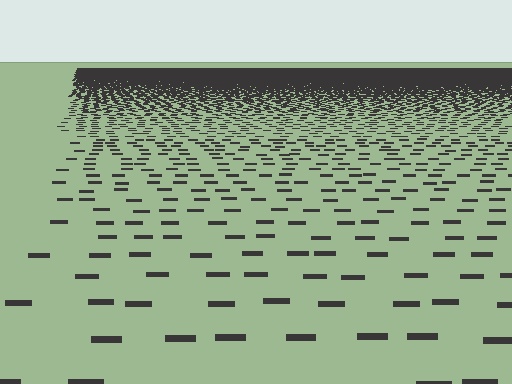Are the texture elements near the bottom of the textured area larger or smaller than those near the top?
Larger. Near the bottom, elements are closer to the viewer and appear at a bigger on-screen size.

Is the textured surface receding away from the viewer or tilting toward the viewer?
The surface is receding away from the viewer. Texture elements get smaller and denser toward the top.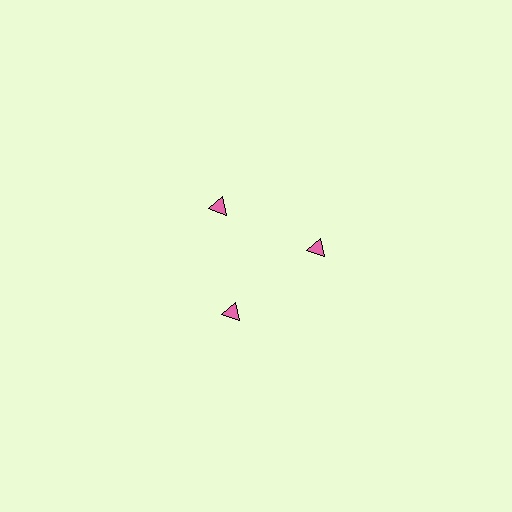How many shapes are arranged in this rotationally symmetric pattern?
There are 3 shapes, arranged in 3 groups of 1.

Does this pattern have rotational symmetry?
Yes, this pattern has 3-fold rotational symmetry. It looks the same after rotating 120 degrees around the center.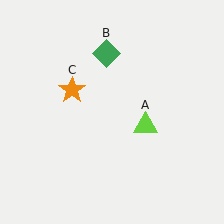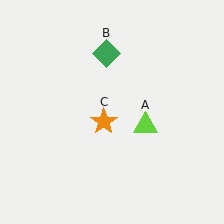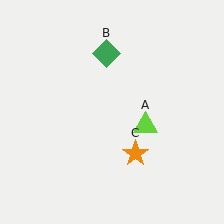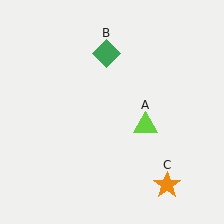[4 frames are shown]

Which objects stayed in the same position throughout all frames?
Lime triangle (object A) and green diamond (object B) remained stationary.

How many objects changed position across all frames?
1 object changed position: orange star (object C).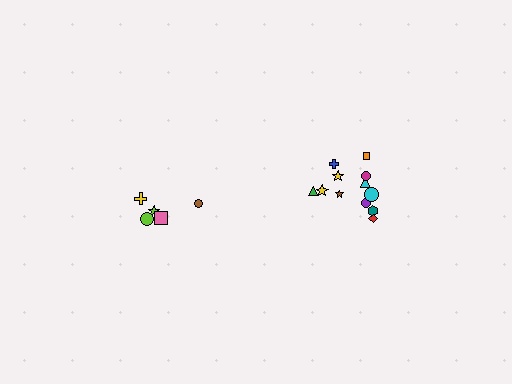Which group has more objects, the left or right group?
The right group.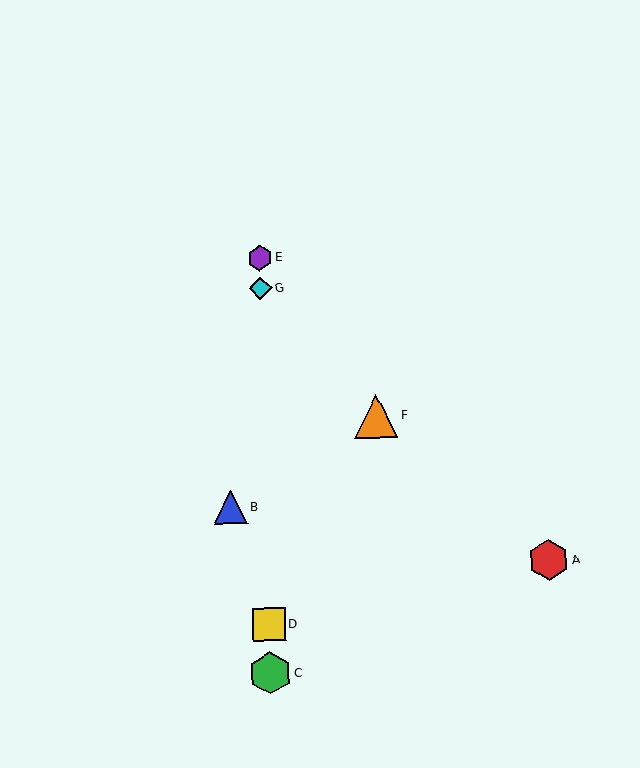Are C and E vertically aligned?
Yes, both are at x≈270.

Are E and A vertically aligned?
No, E is at x≈260 and A is at x≈549.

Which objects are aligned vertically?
Objects C, D, E, G are aligned vertically.